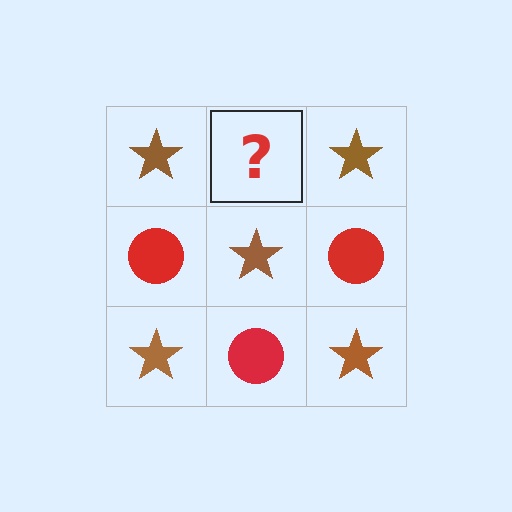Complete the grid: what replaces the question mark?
The question mark should be replaced with a red circle.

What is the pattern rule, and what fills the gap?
The rule is that it alternates brown star and red circle in a checkerboard pattern. The gap should be filled with a red circle.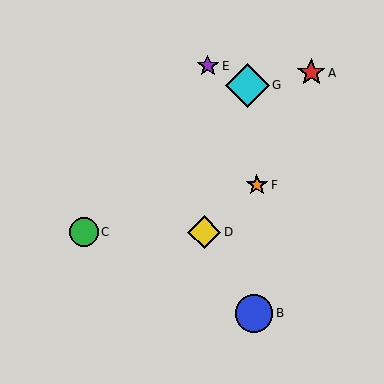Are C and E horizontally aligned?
No, C is at y≈232 and E is at y≈66.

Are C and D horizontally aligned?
Yes, both are at y≈232.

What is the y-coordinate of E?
Object E is at y≈66.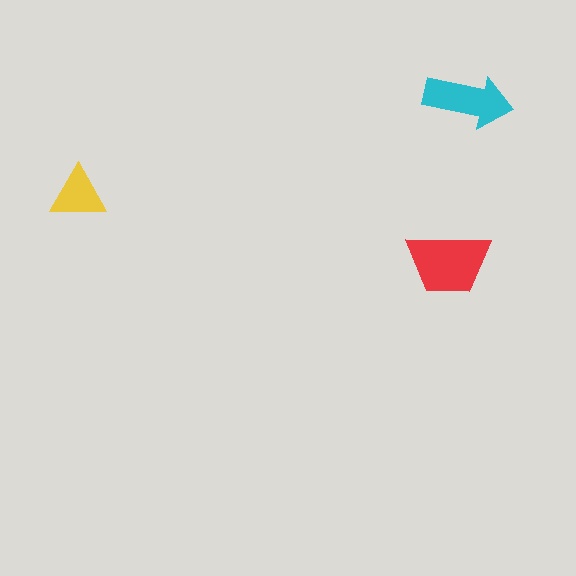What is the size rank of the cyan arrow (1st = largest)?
2nd.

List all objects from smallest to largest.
The yellow triangle, the cyan arrow, the red trapezoid.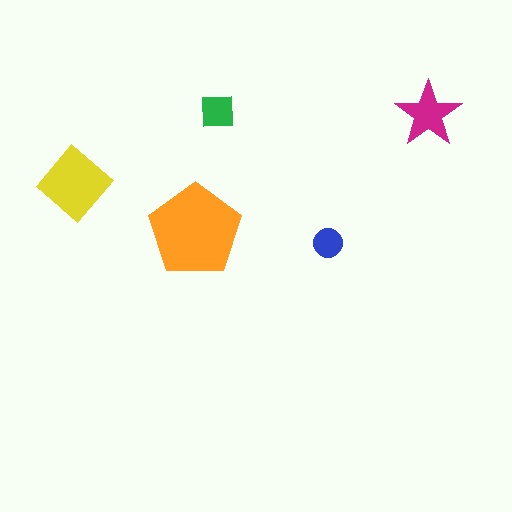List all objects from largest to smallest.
The orange pentagon, the yellow diamond, the magenta star, the green square, the blue circle.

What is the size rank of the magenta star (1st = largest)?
3rd.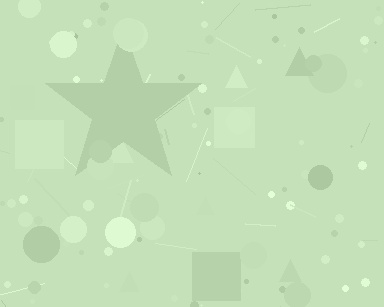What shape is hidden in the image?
A star is hidden in the image.